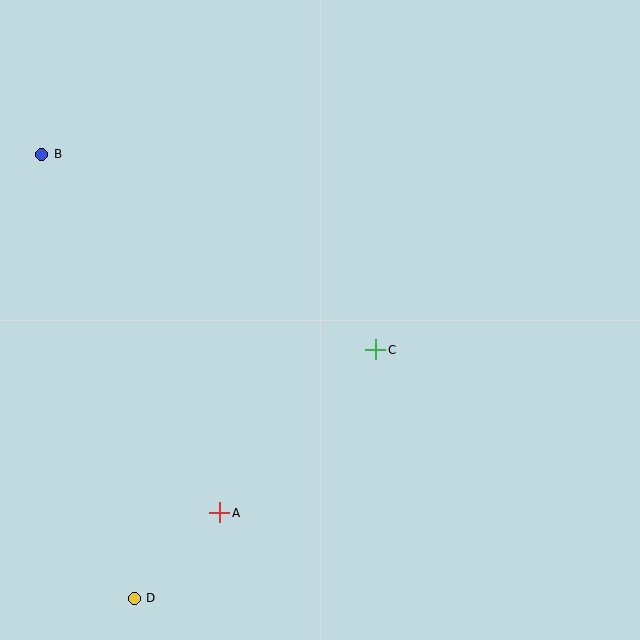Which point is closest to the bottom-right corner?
Point C is closest to the bottom-right corner.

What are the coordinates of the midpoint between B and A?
The midpoint between B and A is at (131, 334).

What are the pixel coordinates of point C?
Point C is at (376, 350).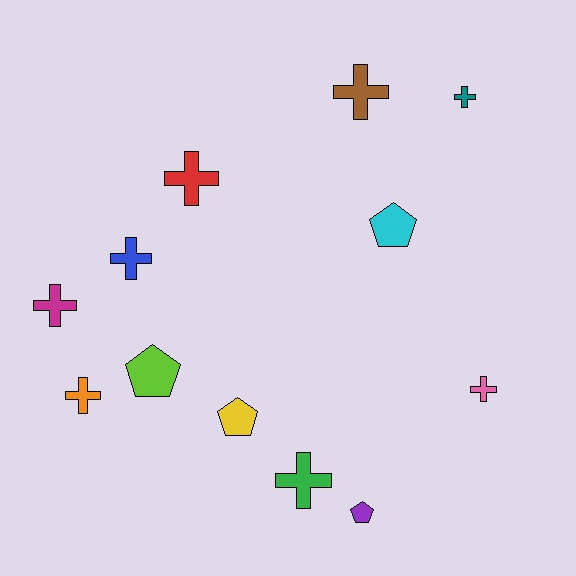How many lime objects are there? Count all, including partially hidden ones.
There is 1 lime object.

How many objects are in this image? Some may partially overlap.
There are 12 objects.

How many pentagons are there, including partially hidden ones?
There are 4 pentagons.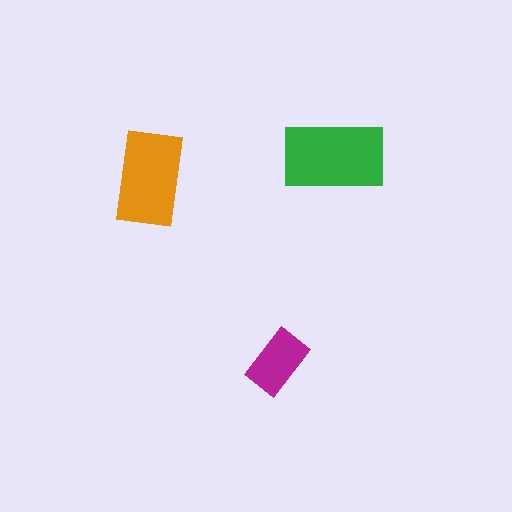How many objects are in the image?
There are 3 objects in the image.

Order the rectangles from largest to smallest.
the green one, the orange one, the magenta one.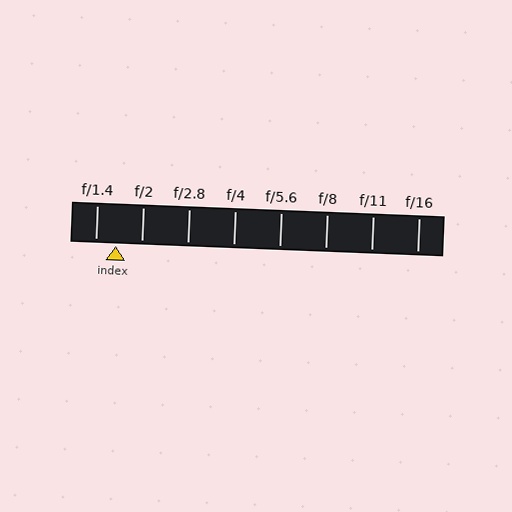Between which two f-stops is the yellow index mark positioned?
The index mark is between f/1.4 and f/2.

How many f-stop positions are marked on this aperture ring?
There are 8 f-stop positions marked.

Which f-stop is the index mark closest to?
The index mark is closest to f/1.4.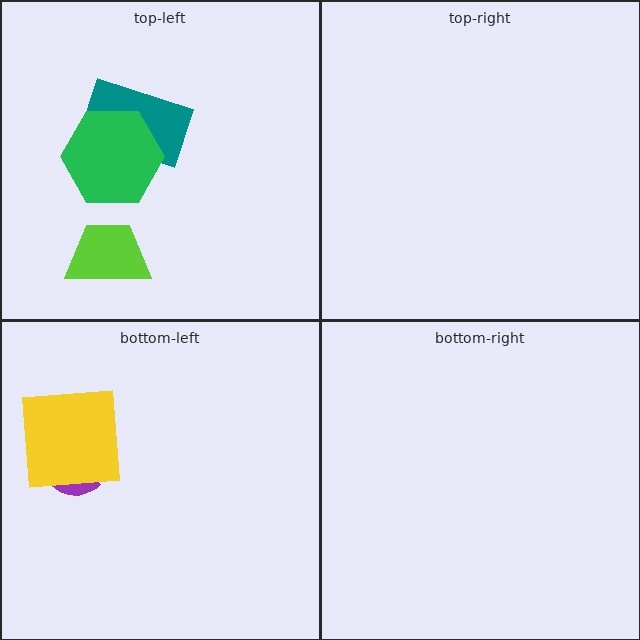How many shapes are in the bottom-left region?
2.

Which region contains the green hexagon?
The top-left region.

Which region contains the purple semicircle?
The bottom-left region.